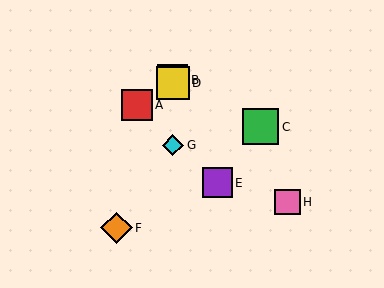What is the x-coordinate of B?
Object B is at x≈173.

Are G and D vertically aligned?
Yes, both are at x≈173.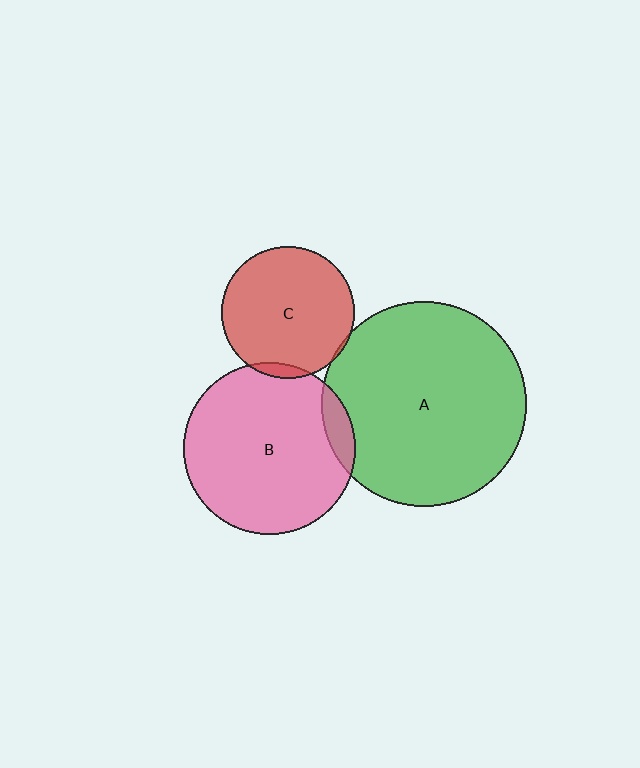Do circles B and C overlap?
Yes.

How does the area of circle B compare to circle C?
Approximately 1.7 times.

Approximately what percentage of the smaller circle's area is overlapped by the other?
Approximately 5%.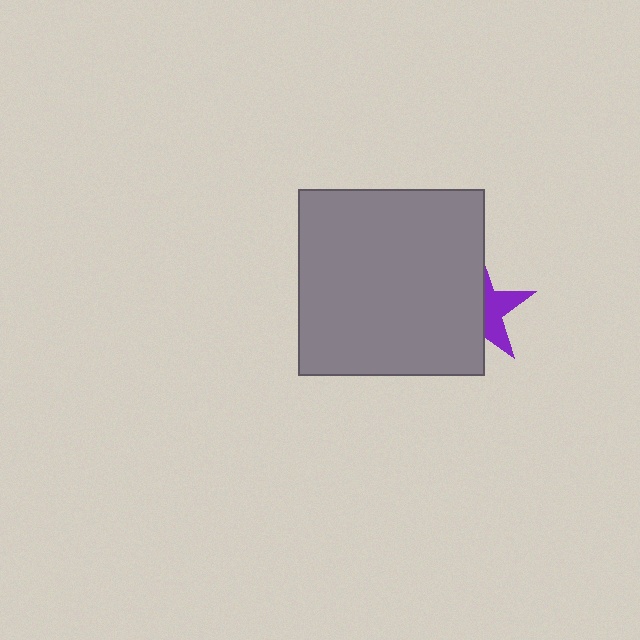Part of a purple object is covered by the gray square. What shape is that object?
It is a star.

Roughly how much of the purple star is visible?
A small part of it is visible (roughly 38%).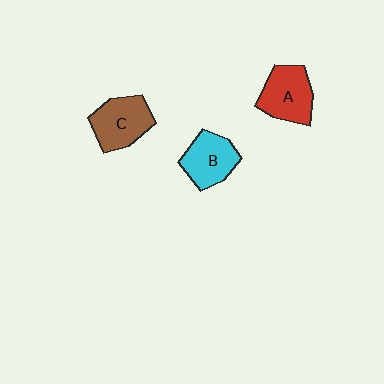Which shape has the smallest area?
Shape B (cyan).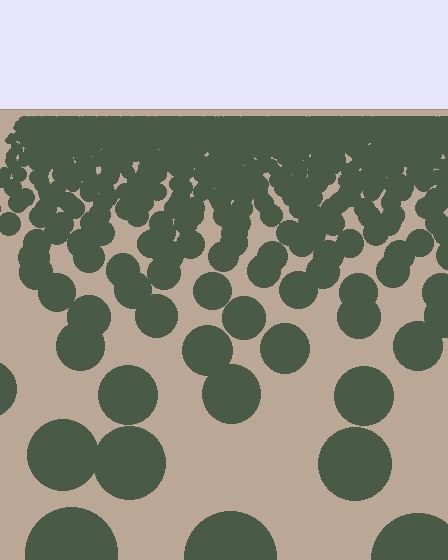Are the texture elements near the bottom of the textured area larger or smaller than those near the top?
Larger. Near the bottom, elements are closer to the viewer and appear at a bigger on-screen size.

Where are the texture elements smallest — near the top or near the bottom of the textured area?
Near the top.